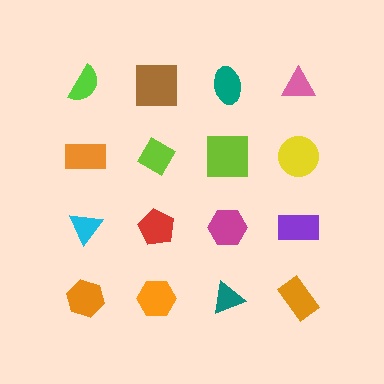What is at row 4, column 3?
A teal triangle.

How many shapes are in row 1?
4 shapes.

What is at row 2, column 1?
An orange rectangle.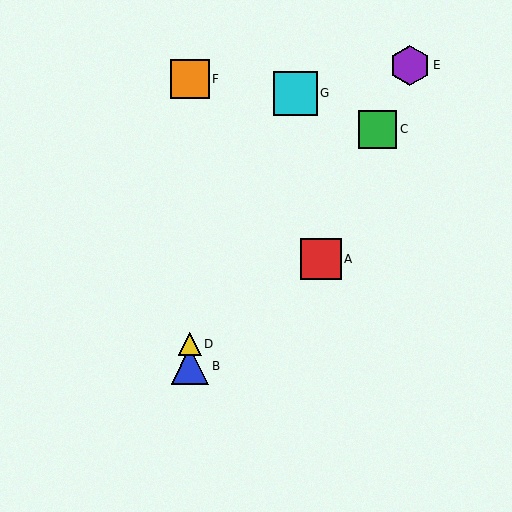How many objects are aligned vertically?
3 objects (B, D, F) are aligned vertically.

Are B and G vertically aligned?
No, B is at x≈190 and G is at x≈295.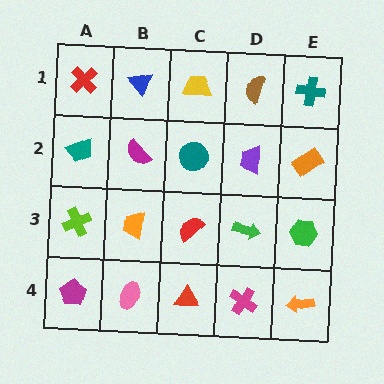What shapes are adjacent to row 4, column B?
An orange trapezoid (row 3, column B), a magenta pentagon (row 4, column A), a red triangle (row 4, column C).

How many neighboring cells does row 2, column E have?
3.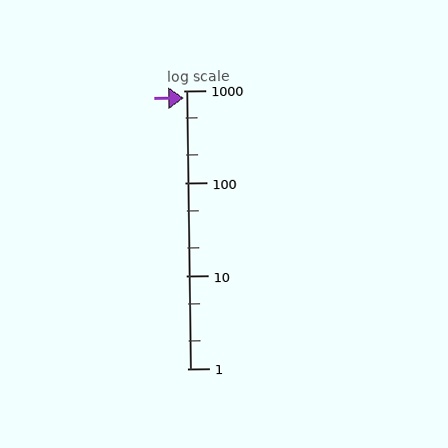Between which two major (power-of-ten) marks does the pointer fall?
The pointer is between 100 and 1000.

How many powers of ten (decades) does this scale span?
The scale spans 3 decades, from 1 to 1000.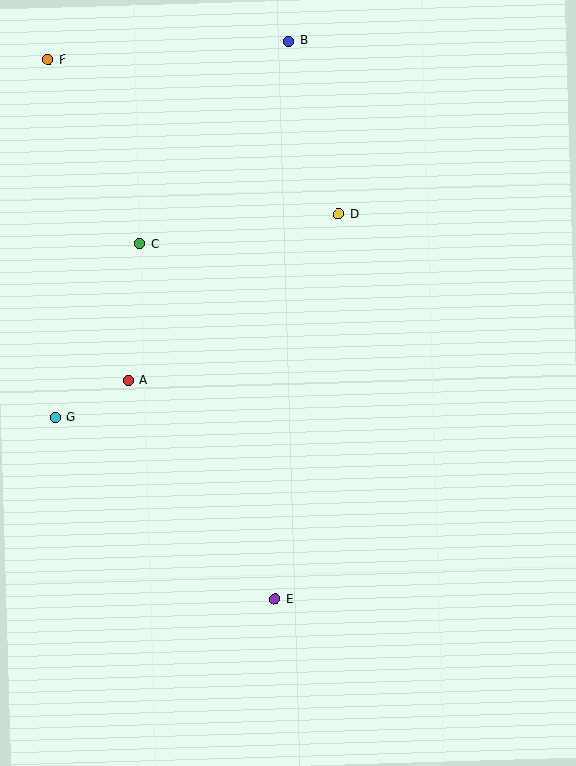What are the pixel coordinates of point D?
Point D is at (339, 214).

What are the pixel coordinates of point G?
Point G is at (55, 417).